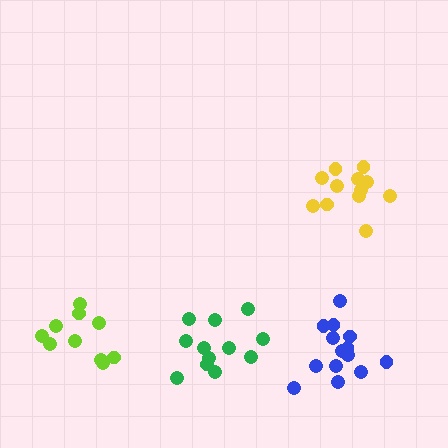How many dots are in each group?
Group 1: 12 dots, Group 2: 10 dots, Group 3: 12 dots, Group 4: 14 dots (48 total).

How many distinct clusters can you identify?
There are 4 distinct clusters.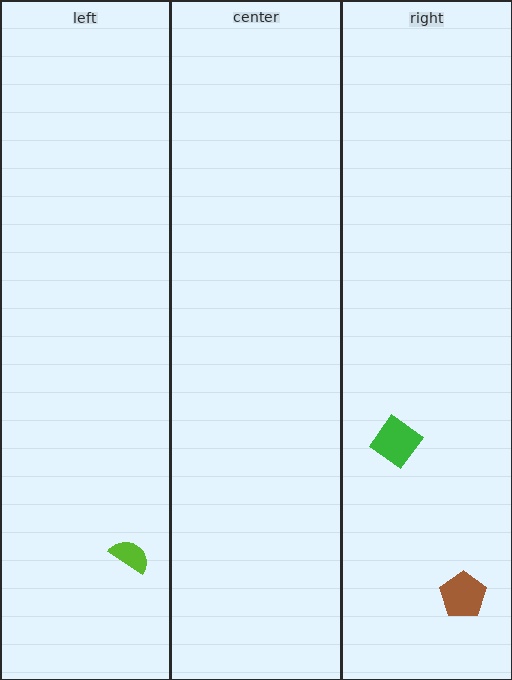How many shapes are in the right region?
2.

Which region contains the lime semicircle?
The left region.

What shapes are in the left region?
The lime semicircle.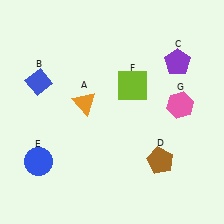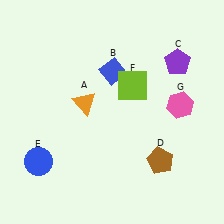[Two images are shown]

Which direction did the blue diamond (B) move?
The blue diamond (B) moved right.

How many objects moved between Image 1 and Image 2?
1 object moved between the two images.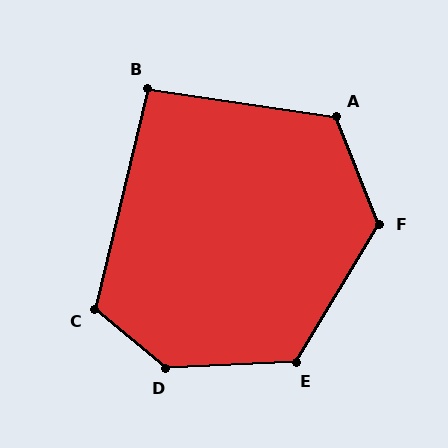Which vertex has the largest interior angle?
D, at approximately 138 degrees.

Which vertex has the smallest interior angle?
B, at approximately 95 degrees.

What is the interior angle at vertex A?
Approximately 120 degrees (obtuse).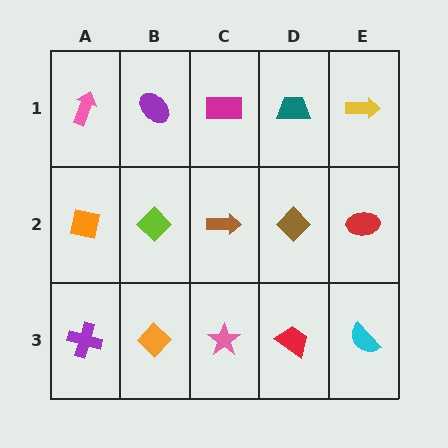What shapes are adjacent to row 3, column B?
A lime diamond (row 2, column B), a purple cross (row 3, column A), a pink star (row 3, column C).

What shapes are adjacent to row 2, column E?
A yellow arrow (row 1, column E), a cyan semicircle (row 3, column E), a brown diamond (row 2, column D).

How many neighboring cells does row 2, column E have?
3.